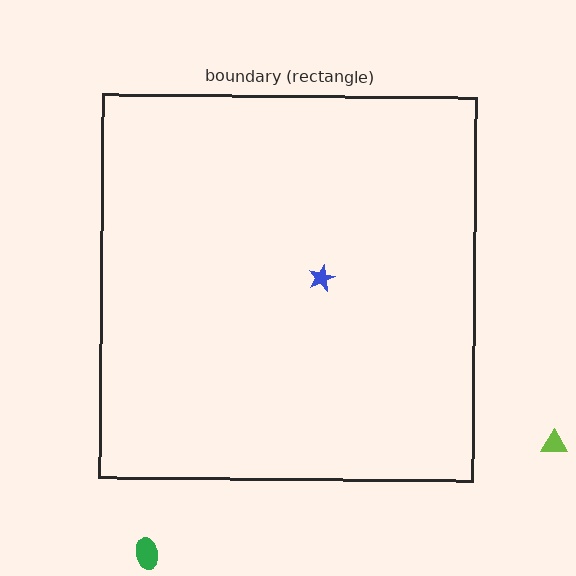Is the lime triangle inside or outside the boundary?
Outside.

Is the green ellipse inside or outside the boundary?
Outside.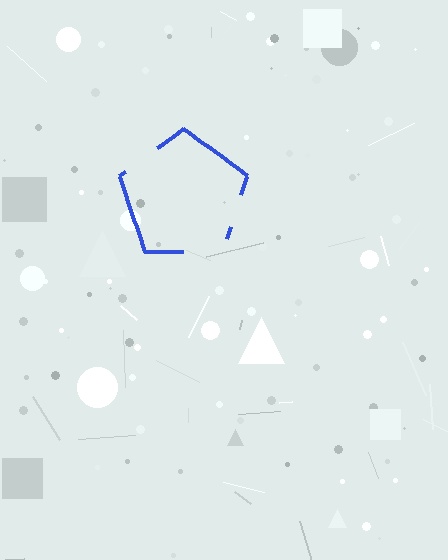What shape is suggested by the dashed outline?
The dashed outline suggests a pentagon.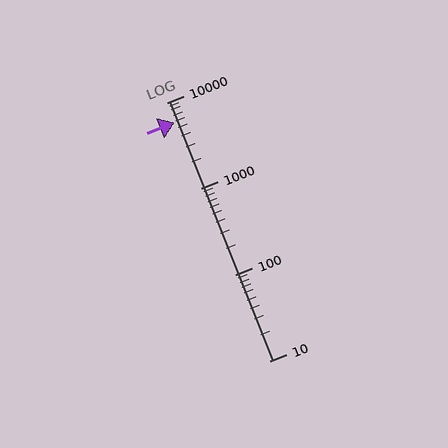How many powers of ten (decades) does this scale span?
The scale spans 3 decades, from 10 to 10000.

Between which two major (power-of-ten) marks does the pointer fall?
The pointer is between 1000 and 10000.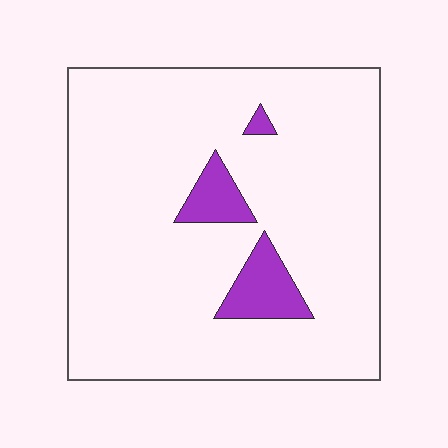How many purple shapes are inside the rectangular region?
3.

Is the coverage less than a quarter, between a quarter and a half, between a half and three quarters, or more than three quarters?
Less than a quarter.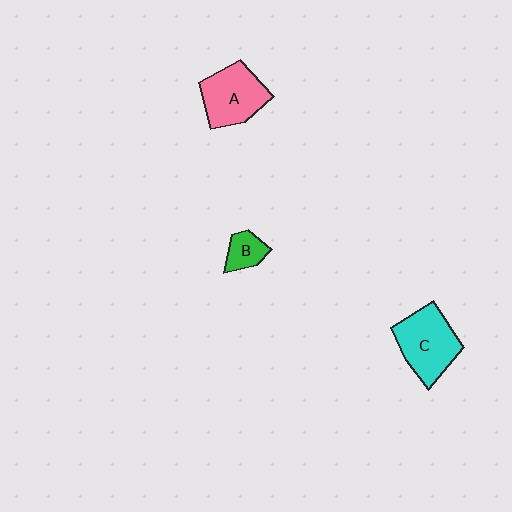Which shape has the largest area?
Shape C (cyan).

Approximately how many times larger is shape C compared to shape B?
Approximately 2.7 times.